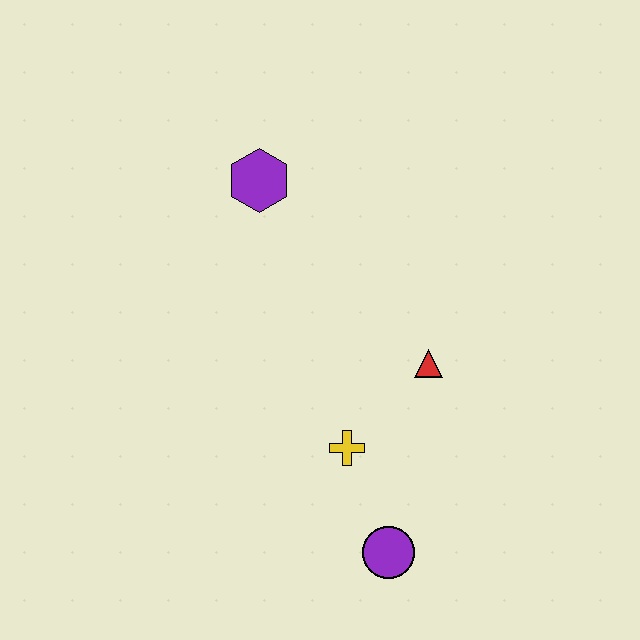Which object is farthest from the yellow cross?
The purple hexagon is farthest from the yellow cross.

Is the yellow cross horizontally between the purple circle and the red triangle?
No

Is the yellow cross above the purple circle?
Yes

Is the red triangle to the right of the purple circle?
Yes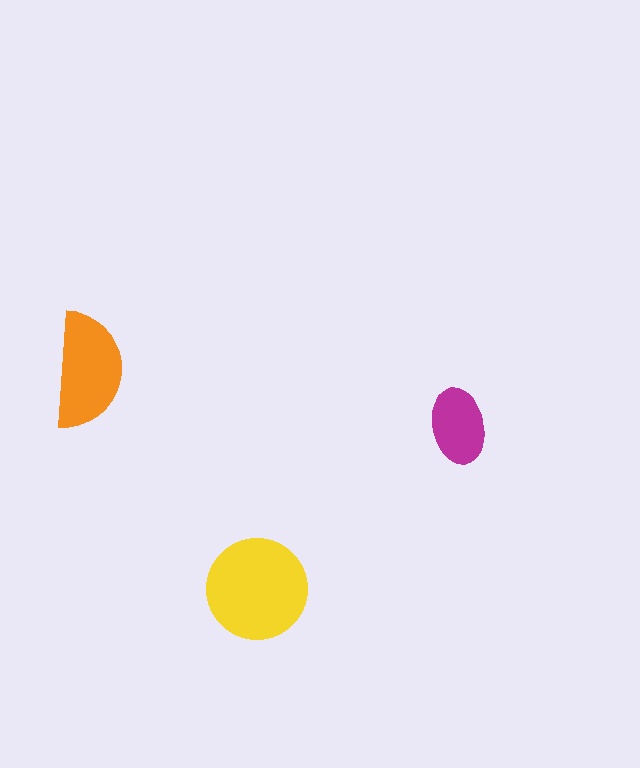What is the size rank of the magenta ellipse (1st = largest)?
3rd.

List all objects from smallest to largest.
The magenta ellipse, the orange semicircle, the yellow circle.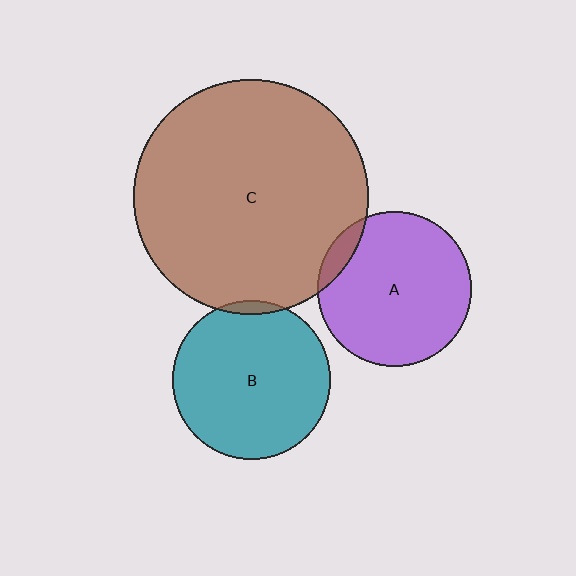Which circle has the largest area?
Circle C (brown).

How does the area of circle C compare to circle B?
Approximately 2.2 times.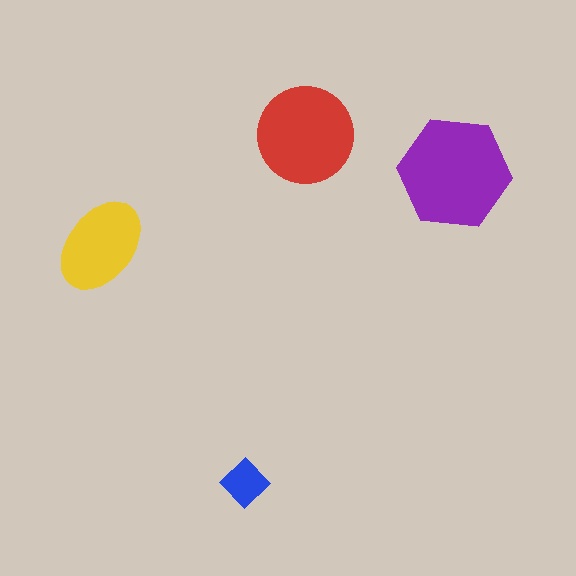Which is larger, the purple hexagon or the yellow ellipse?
The purple hexagon.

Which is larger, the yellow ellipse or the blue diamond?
The yellow ellipse.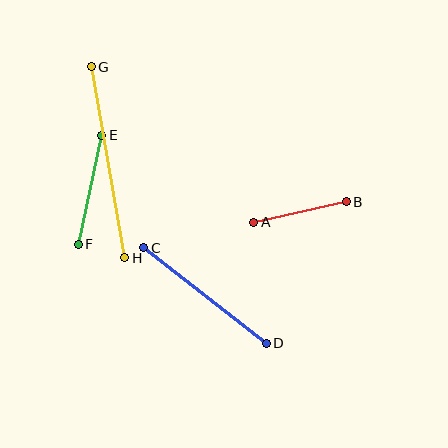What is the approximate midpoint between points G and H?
The midpoint is at approximately (108, 162) pixels.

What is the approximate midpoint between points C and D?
The midpoint is at approximately (205, 295) pixels.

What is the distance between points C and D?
The distance is approximately 155 pixels.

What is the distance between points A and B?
The distance is approximately 95 pixels.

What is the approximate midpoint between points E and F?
The midpoint is at approximately (90, 190) pixels.